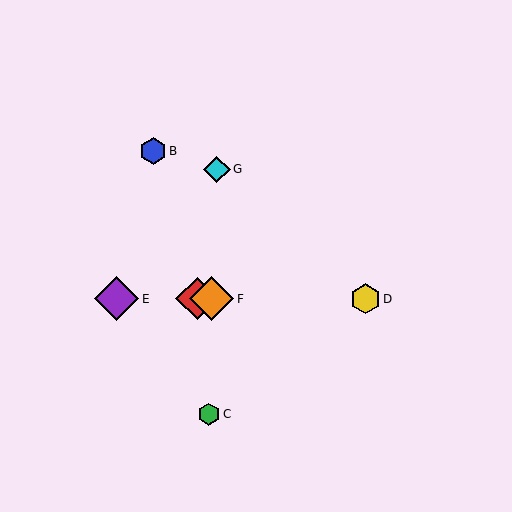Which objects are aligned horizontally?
Objects A, D, E, F are aligned horizontally.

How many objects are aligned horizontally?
4 objects (A, D, E, F) are aligned horizontally.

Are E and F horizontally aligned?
Yes, both are at y≈299.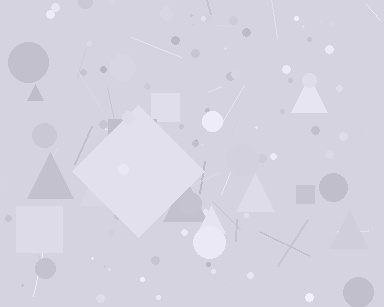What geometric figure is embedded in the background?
A diamond is embedded in the background.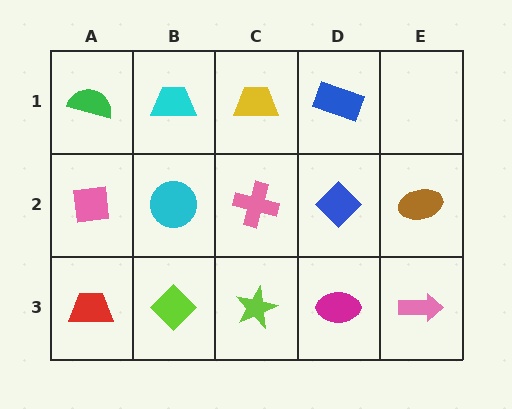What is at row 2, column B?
A cyan circle.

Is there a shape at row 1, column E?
No, that cell is empty.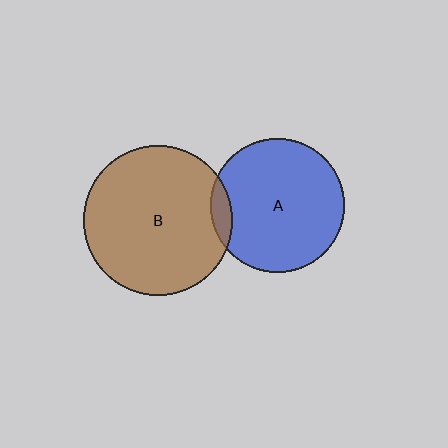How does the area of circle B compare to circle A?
Approximately 1.2 times.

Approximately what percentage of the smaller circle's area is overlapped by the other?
Approximately 5%.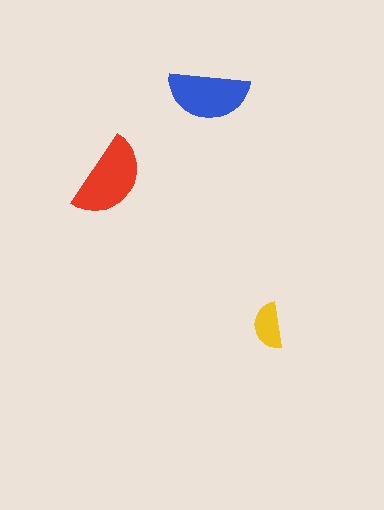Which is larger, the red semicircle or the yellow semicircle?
The red one.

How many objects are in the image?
There are 3 objects in the image.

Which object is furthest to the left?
The red semicircle is leftmost.